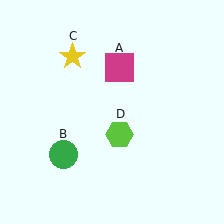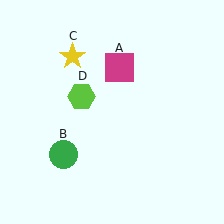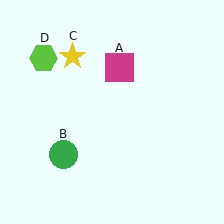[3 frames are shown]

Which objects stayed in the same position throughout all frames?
Magenta square (object A) and green circle (object B) and yellow star (object C) remained stationary.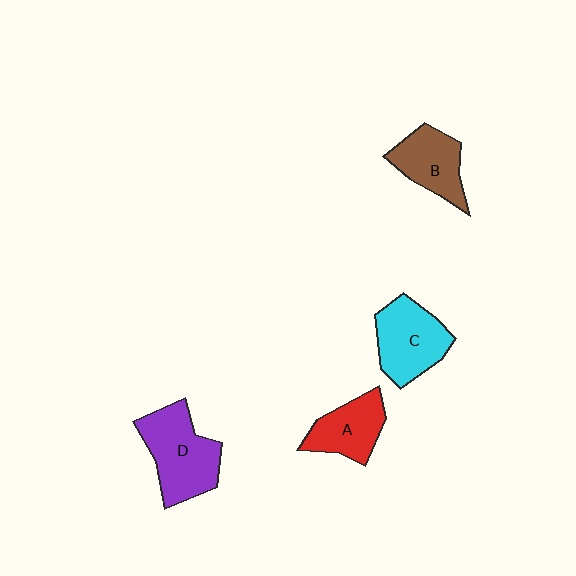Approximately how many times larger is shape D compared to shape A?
Approximately 1.4 times.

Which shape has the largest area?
Shape D (purple).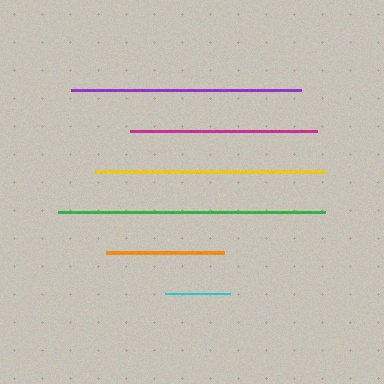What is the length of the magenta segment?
The magenta segment is approximately 186 pixels long.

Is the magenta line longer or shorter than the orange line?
The magenta line is longer than the orange line.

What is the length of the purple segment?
The purple segment is approximately 230 pixels long.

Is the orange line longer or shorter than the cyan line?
The orange line is longer than the cyan line.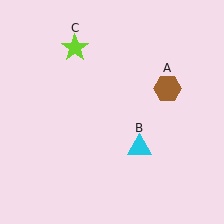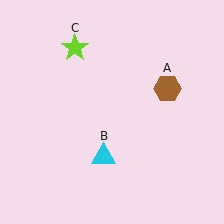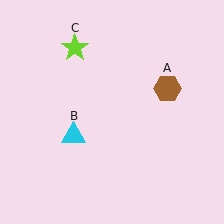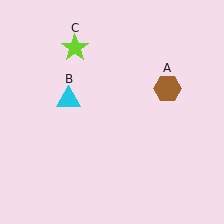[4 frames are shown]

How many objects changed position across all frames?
1 object changed position: cyan triangle (object B).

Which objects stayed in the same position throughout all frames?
Brown hexagon (object A) and lime star (object C) remained stationary.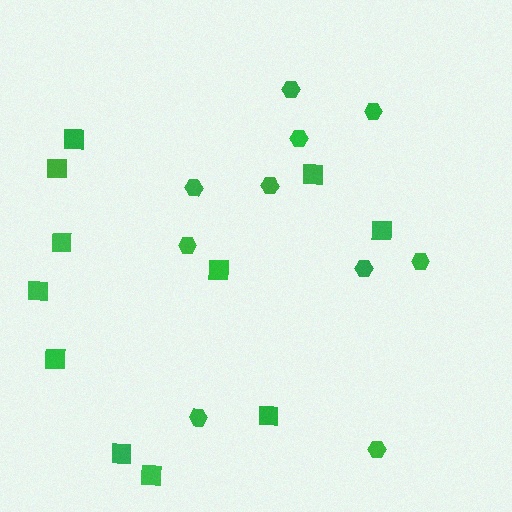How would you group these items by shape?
There are 2 groups: one group of squares (11) and one group of hexagons (10).